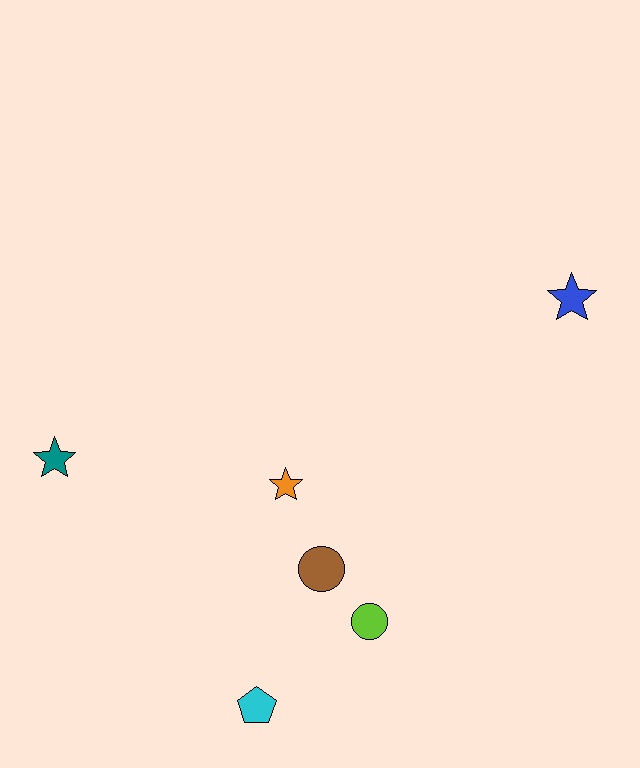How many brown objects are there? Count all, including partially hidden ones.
There is 1 brown object.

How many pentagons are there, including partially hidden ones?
There is 1 pentagon.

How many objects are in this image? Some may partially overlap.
There are 6 objects.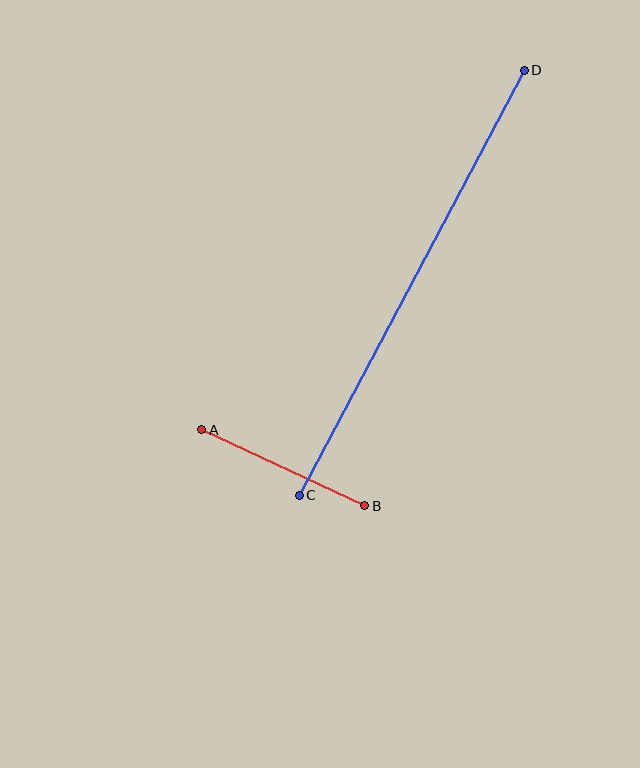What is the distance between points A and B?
The distance is approximately 180 pixels.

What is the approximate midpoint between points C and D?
The midpoint is at approximately (412, 283) pixels.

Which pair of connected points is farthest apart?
Points C and D are farthest apart.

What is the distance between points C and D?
The distance is approximately 481 pixels.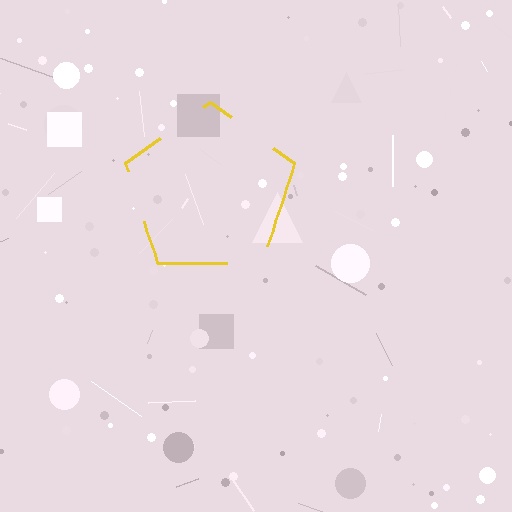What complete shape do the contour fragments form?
The contour fragments form a pentagon.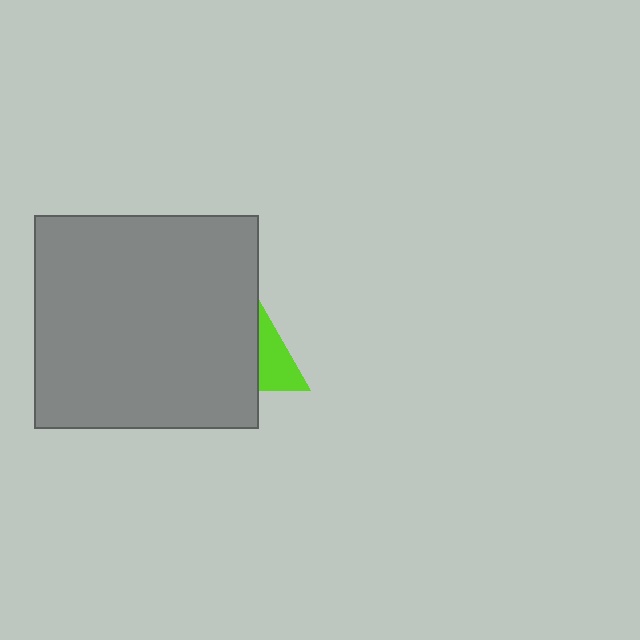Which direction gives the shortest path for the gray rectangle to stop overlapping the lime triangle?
Moving left gives the shortest separation.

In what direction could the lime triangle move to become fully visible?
The lime triangle could move right. That would shift it out from behind the gray rectangle entirely.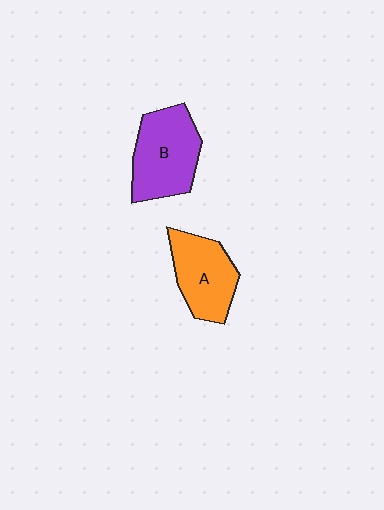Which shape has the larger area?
Shape B (purple).